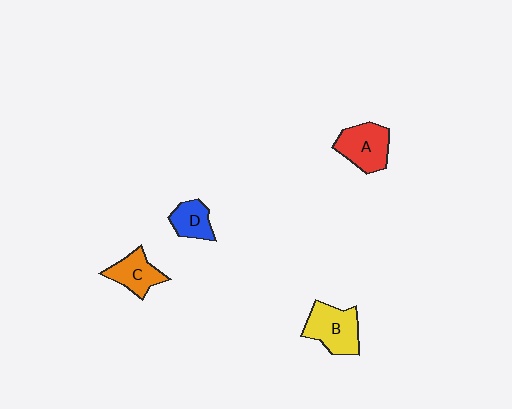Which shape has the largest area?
Shape B (yellow).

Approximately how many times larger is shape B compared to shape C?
Approximately 1.3 times.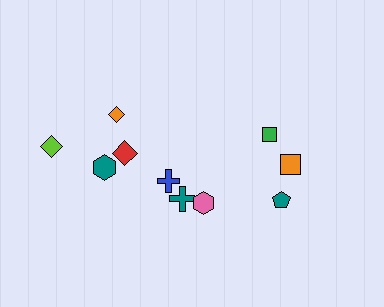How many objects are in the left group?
There are 6 objects.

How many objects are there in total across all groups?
There are 10 objects.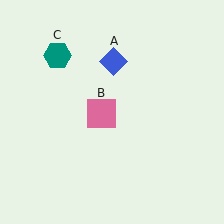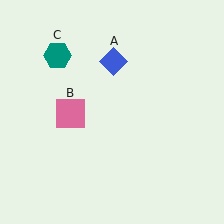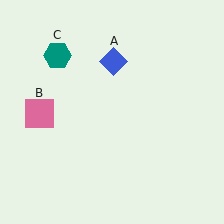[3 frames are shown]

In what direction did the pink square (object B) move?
The pink square (object B) moved left.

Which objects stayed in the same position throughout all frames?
Blue diamond (object A) and teal hexagon (object C) remained stationary.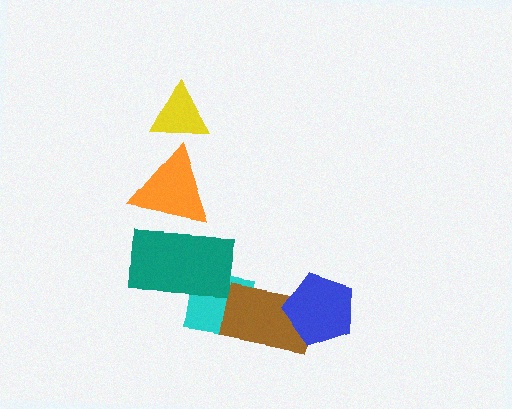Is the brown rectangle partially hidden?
Yes, it is partially covered by another shape.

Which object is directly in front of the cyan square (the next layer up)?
The brown rectangle is directly in front of the cyan square.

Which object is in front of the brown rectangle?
The blue pentagon is in front of the brown rectangle.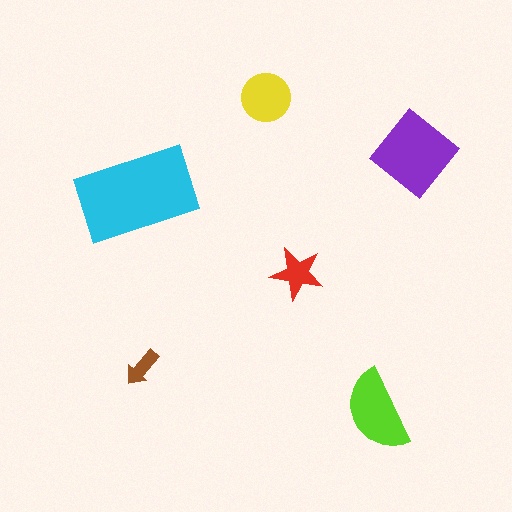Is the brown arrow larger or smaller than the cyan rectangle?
Smaller.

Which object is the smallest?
The brown arrow.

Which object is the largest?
The cyan rectangle.